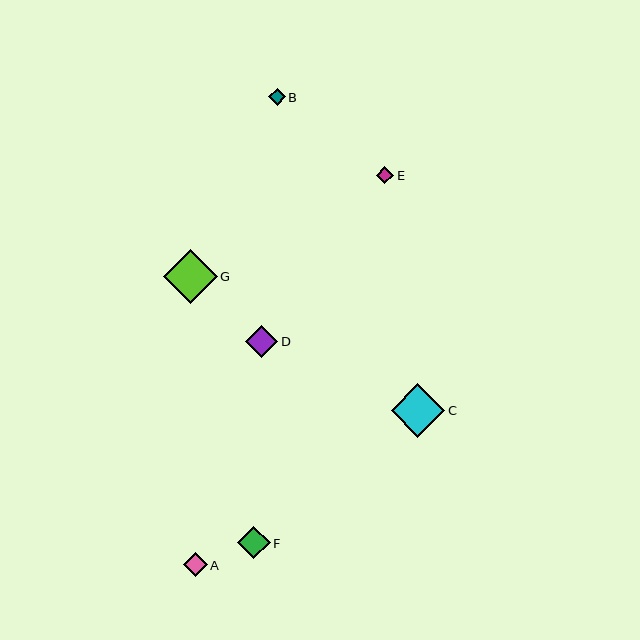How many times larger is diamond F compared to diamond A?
Diamond F is approximately 1.4 times the size of diamond A.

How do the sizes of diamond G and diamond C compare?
Diamond G and diamond C are approximately the same size.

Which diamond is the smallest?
Diamond B is the smallest with a size of approximately 17 pixels.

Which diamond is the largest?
Diamond G is the largest with a size of approximately 54 pixels.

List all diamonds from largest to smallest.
From largest to smallest: G, C, F, D, A, E, B.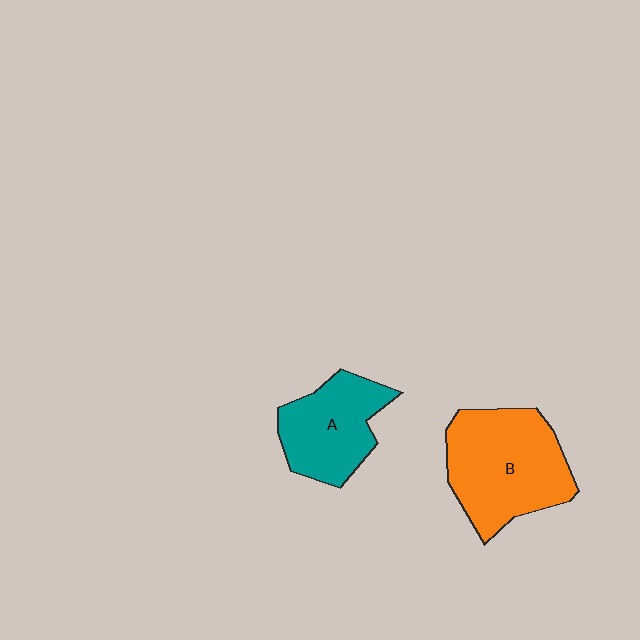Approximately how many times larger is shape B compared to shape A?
Approximately 1.4 times.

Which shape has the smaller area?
Shape A (teal).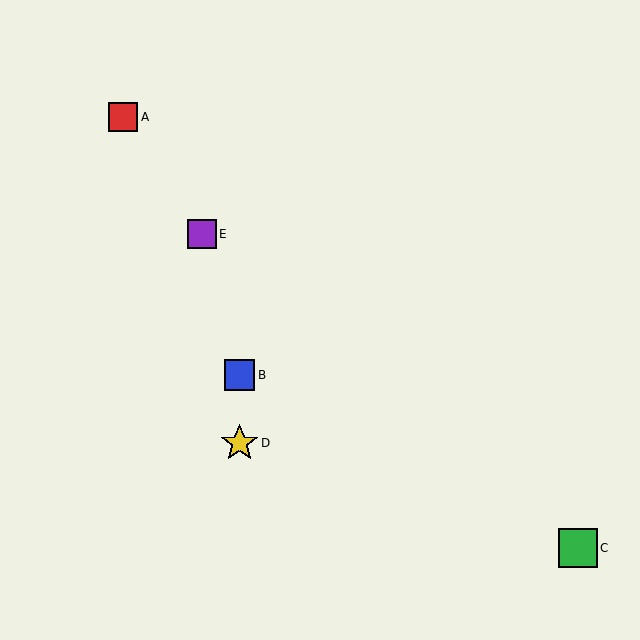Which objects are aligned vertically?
Objects B, D are aligned vertically.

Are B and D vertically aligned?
Yes, both are at x≈240.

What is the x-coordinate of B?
Object B is at x≈240.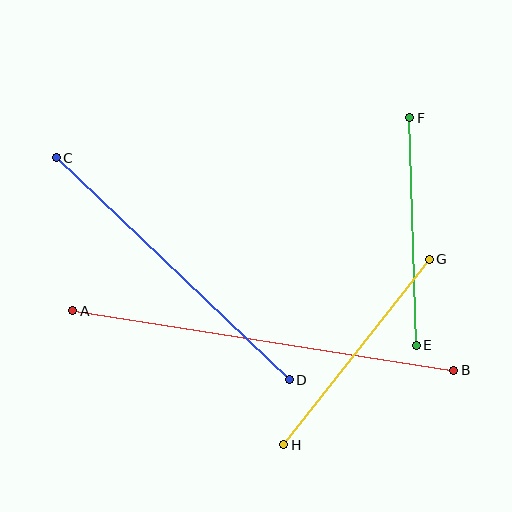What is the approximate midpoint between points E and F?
The midpoint is at approximately (413, 231) pixels.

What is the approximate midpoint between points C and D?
The midpoint is at approximately (173, 269) pixels.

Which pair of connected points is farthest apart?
Points A and B are farthest apart.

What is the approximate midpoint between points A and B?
The midpoint is at approximately (263, 341) pixels.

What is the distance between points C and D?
The distance is approximately 322 pixels.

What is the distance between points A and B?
The distance is approximately 386 pixels.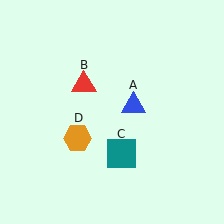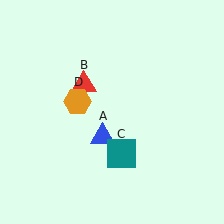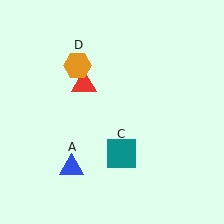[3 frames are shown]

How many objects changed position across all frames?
2 objects changed position: blue triangle (object A), orange hexagon (object D).